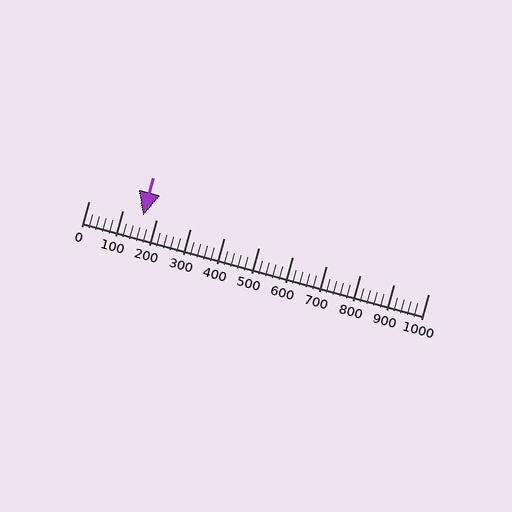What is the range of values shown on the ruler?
The ruler shows values from 0 to 1000.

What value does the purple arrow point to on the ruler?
The purple arrow points to approximately 160.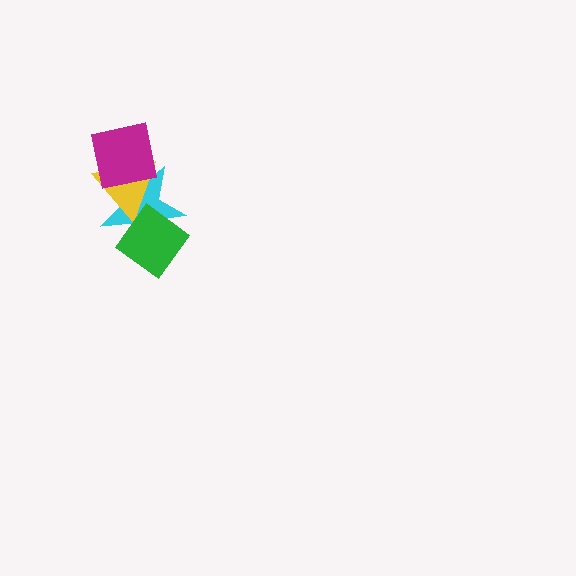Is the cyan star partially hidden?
Yes, it is partially covered by another shape.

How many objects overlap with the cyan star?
3 objects overlap with the cyan star.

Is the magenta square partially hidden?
No, no other shape covers it.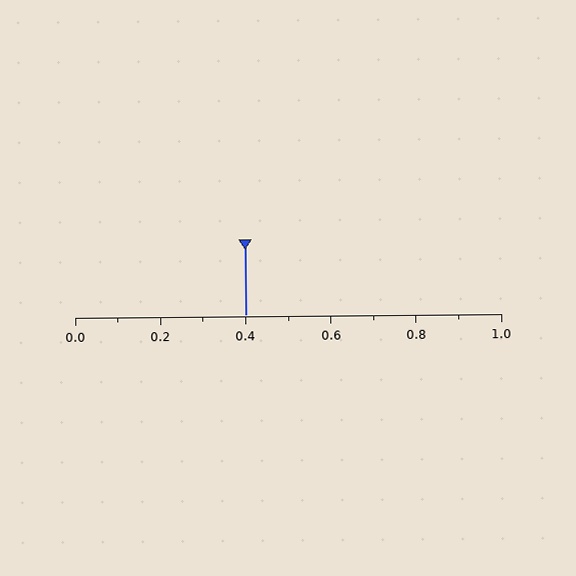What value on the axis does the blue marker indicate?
The marker indicates approximately 0.4.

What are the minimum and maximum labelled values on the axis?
The axis runs from 0.0 to 1.0.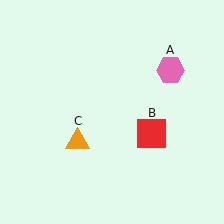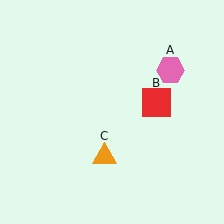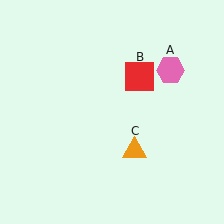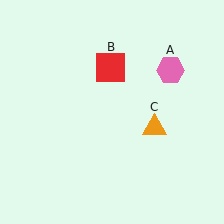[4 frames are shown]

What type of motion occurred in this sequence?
The red square (object B), orange triangle (object C) rotated counterclockwise around the center of the scene.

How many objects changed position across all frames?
2 objects changed position: red square (object B), orange triangle (object C).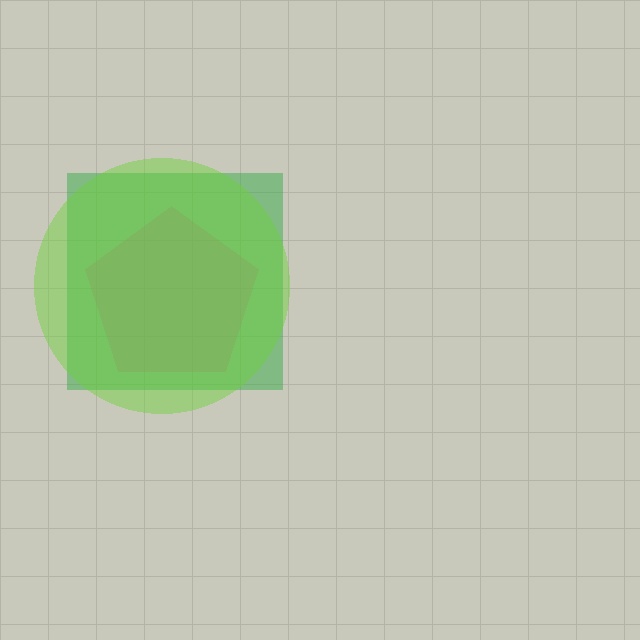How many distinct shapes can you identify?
There are 3 distinct shapes: a pink pentagon, a green square, a lime circle.